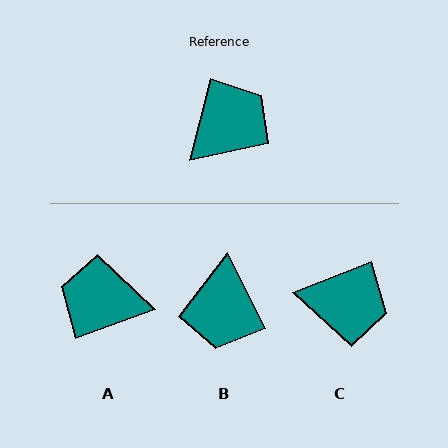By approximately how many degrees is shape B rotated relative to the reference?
Approximately 140 degrees clockwise.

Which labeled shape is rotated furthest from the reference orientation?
B, about 140 degrees away.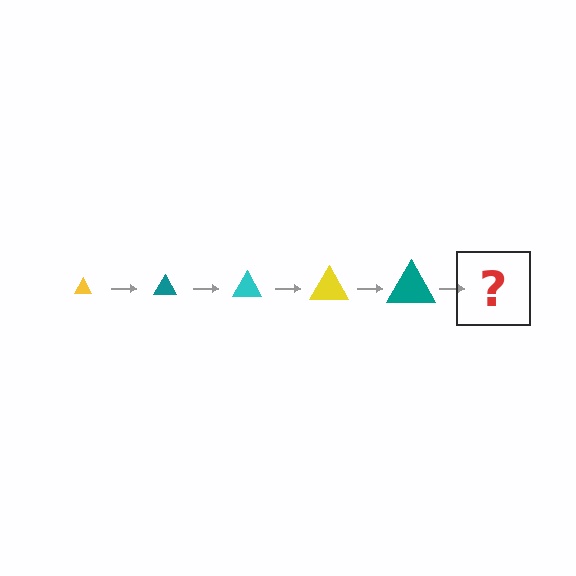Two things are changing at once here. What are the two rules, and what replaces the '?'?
The two rules are that the triangle grows larger each step and the color cycles through yellow, teal, and cyan. The '?' should be a cyan triangle, larger than the previous one.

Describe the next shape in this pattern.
It should be a cyan triangle, larger than the previous one.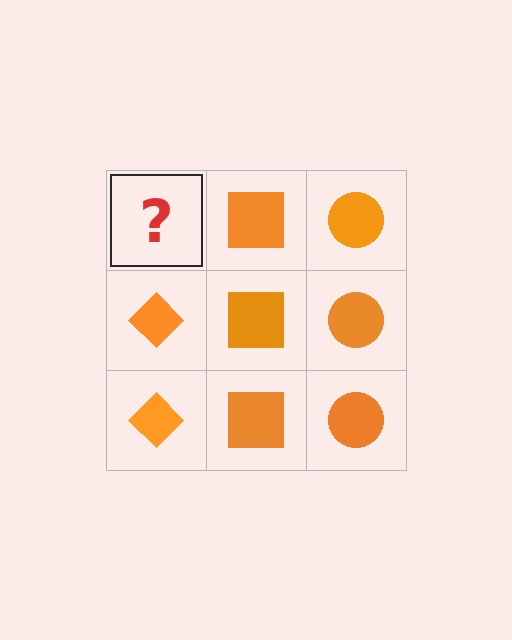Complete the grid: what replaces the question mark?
The question mark should be replaced with an orange diamond.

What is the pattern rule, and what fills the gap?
The rule is that each column has a consistent shape. The gap should be filled with an orange diamond.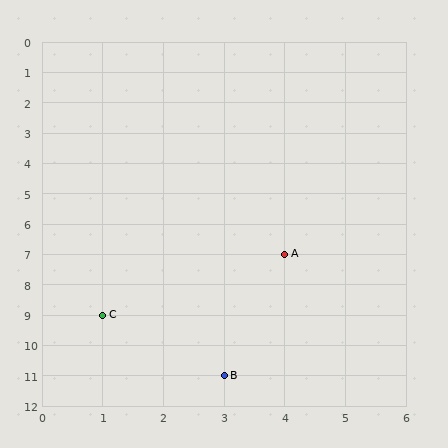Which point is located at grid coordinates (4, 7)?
Point A is at (4, 7).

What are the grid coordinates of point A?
Point A is at grid coordinates (4, 7).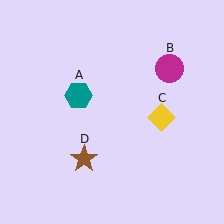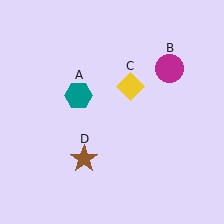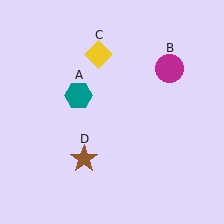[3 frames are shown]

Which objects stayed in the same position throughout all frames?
Teal hexagon (object A) and magenta circle (object B) and brown star (object D) remained stationary.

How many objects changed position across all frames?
1 object changed position: yellow diamond (object C).